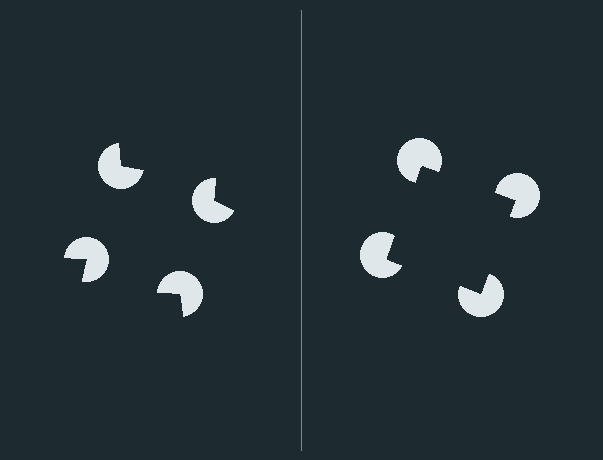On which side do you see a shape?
An illusory square appears on the right side. On the left side the wedge cuts are rotated, so no coherent shape forms.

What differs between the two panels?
The pac-man discs are positioned identically on both sides; only the wedge orientations differ. On the right they align to a square; on the left they are misaligned.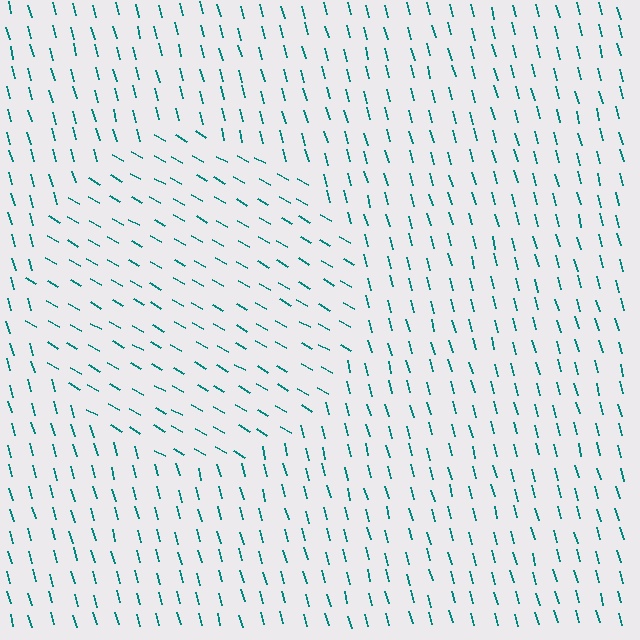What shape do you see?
I see a circle.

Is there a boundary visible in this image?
Yes, there is a texture boundary formed by a change in line orientation.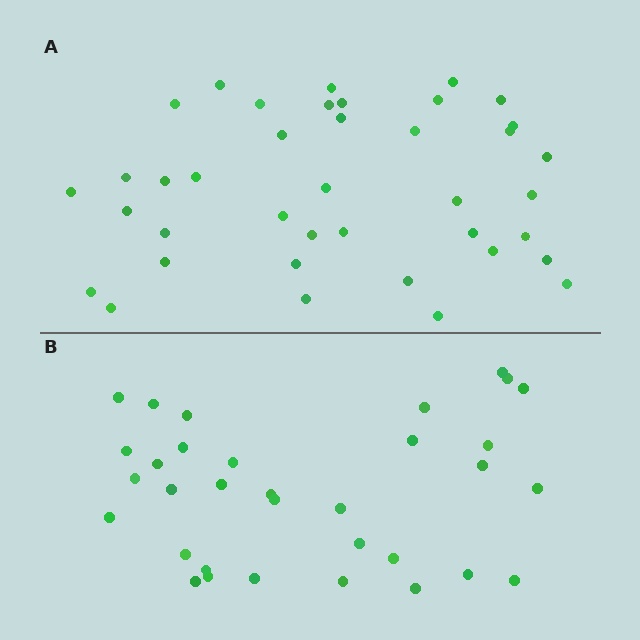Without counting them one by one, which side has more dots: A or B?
Region A (the top region) has more dots.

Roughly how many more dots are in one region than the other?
Region A has about 6 more dots than region B.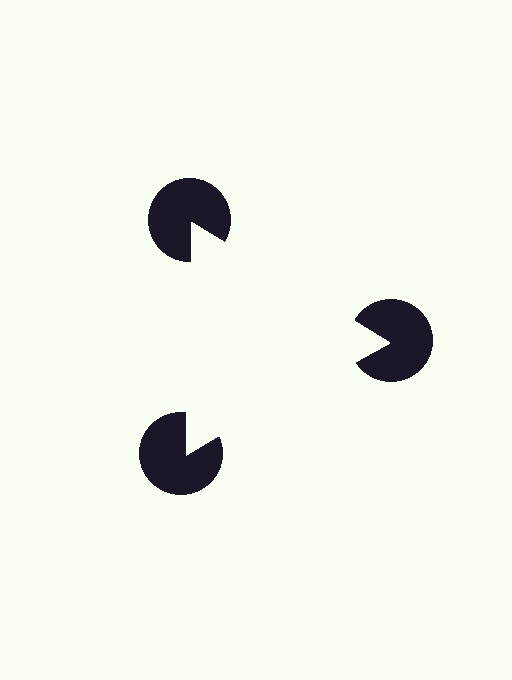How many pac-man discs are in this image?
There are 3 — one at each vertex of the illusory triangle.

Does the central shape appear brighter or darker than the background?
It typically appears slightly brighter than the background, even though no actual brightness change is drawn.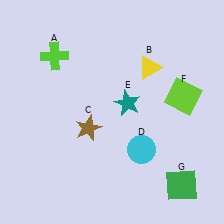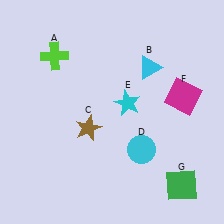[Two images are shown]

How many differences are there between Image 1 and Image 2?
There are 3 differences between the two images.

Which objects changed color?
B changed from yellow to cyan. E changed from teal to cyan. F changed from lime to magenta.